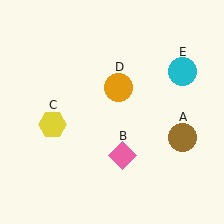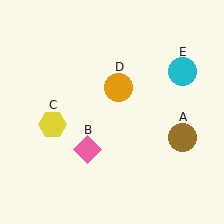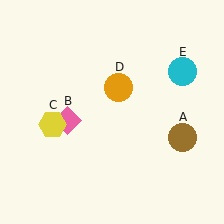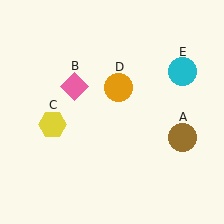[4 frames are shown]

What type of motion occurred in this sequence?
The pink diamond (object B) rotated clockwise around the center of the scene.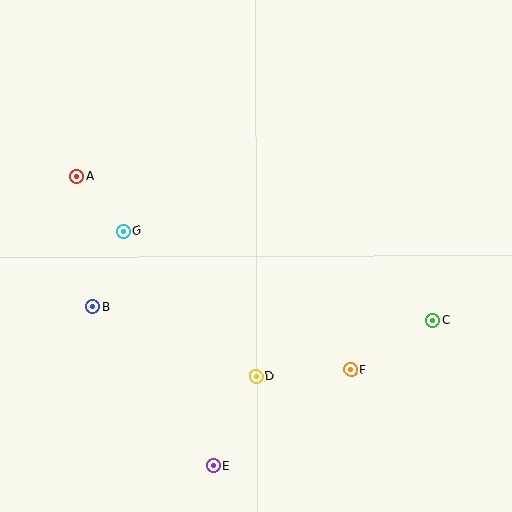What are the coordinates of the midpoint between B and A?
The midpoint between B and A is at (85, 241).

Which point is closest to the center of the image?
Point D at (256, 376) is closest to the center.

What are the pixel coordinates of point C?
Point C is at (433, 320).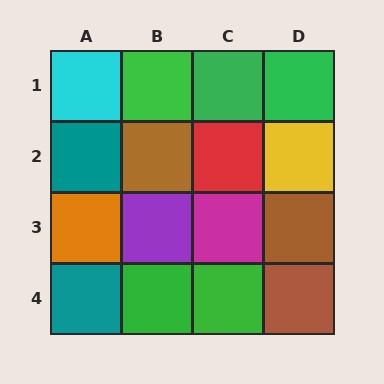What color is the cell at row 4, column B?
Green.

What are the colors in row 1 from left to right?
Cyan, green, green, green.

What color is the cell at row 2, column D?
Yellow.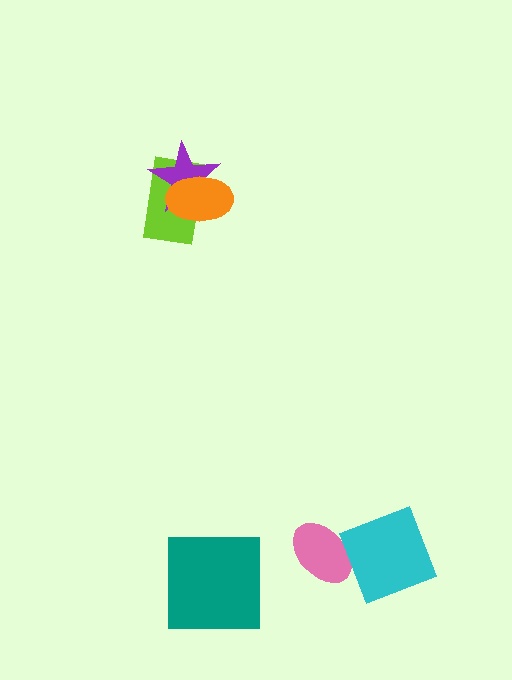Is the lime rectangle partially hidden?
Yes, it is partially covered by another shape.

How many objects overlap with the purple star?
2 objects overlap with the purple star.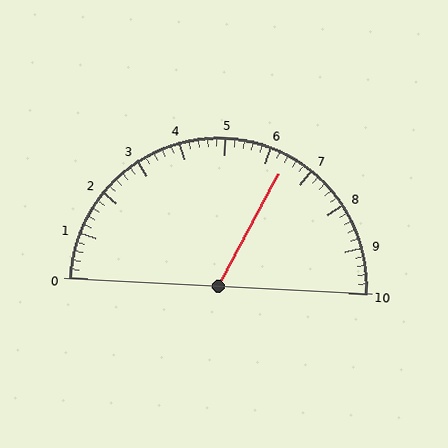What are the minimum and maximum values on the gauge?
The gauge ranges from 0 to 10.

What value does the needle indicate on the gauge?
The needle indicates approximately 6.4.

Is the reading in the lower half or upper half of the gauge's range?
The reading is in the upper half of the range (0 to 10).